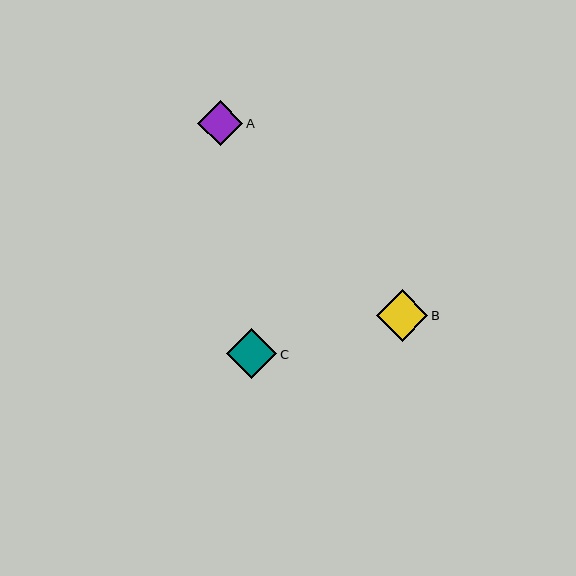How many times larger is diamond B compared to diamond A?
Diamond B is approximately 1.1 times the size of diamond A.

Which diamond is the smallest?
Diamond A is the smallest with a size of approximately 45 pixels.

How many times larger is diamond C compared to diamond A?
Diamond C is approximately 1.1 times the size of diamond A.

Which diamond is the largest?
Diamond B is the largest with a size of approximately 52 pixels.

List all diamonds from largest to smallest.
From largest to smallest: B, C, A.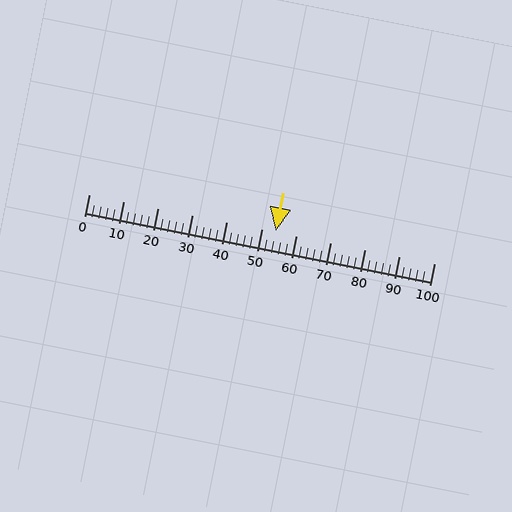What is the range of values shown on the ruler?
The ruler shows values from 0 to 100.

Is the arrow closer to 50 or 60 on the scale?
The arrow is closer to 50.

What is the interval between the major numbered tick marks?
The major tick marks are spaced 10 units apart.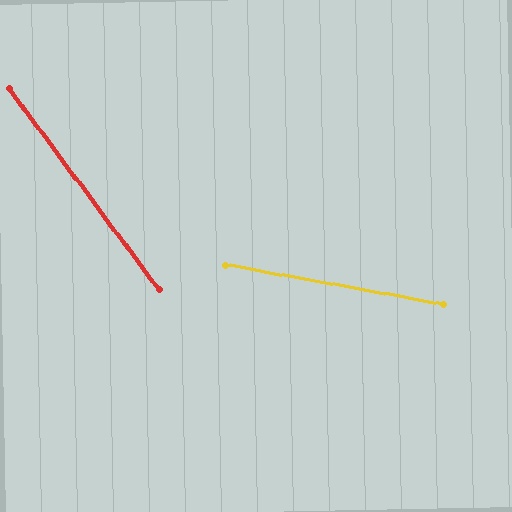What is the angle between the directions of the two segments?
Approximately 43 degrees.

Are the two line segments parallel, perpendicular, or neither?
Neither parallel nor perpendicular — they differ by about 43°.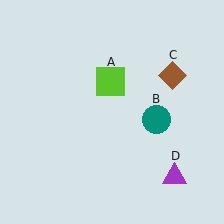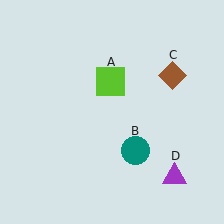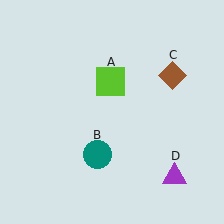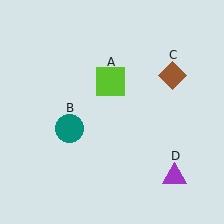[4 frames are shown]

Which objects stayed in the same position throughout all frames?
Lime square (object A) and brown diamond (object C) and purple triangle (object D) remained stationary.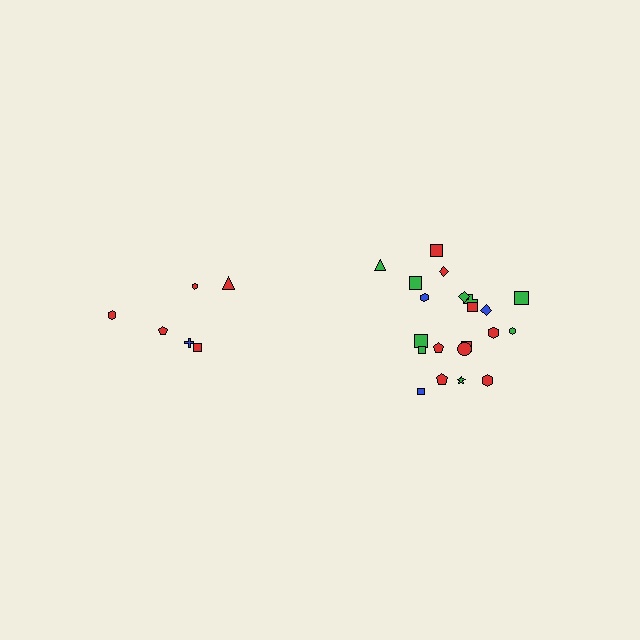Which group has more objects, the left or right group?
The right group.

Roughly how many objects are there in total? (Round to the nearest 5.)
Roughly 30 objects in total.